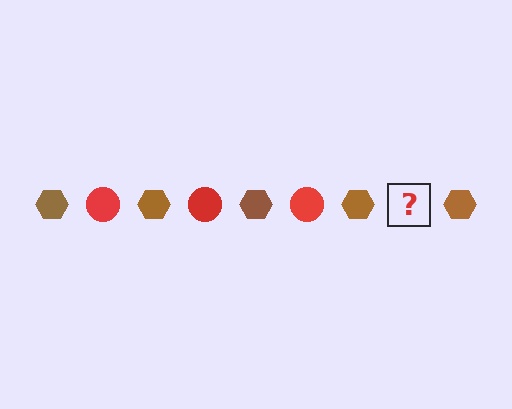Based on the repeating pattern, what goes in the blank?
The blank should be a red circle.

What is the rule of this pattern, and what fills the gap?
The rule is that the pattern alternates between brown hexagon and red circle. The gap should be filled with a red circle.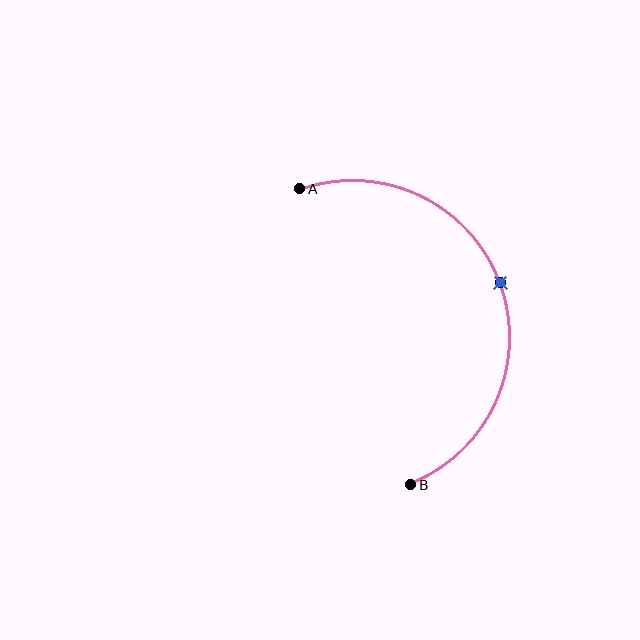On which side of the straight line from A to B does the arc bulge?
The arc bulges to the right of the straight line connecting A and B.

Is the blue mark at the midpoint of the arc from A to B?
Yes. The blue mark lies on the arc at equal arc-length from both A and B — it is the arc midpoint.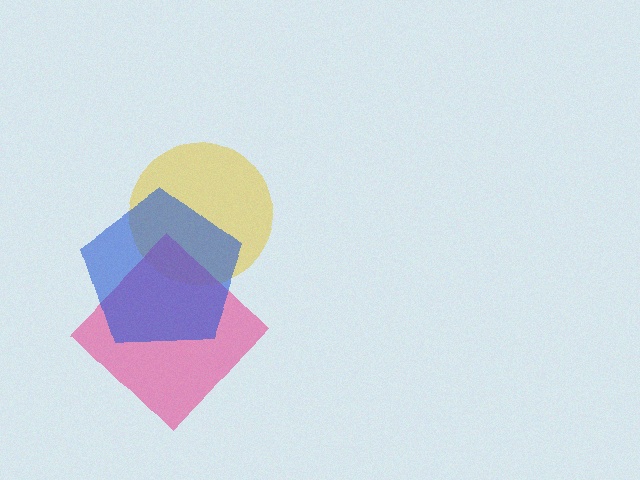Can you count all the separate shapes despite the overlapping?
Yes, there are 3 separate shapes.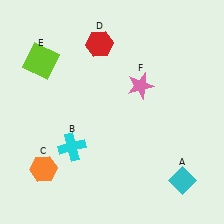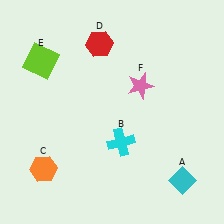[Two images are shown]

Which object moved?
The cyan cross (B) moved right.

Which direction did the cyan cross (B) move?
The cyan cross (B) moved right.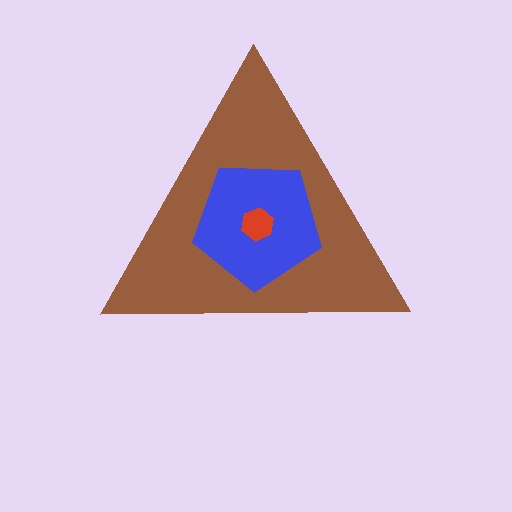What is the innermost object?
The red hexagon.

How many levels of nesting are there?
3.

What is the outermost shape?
The brown triangle.